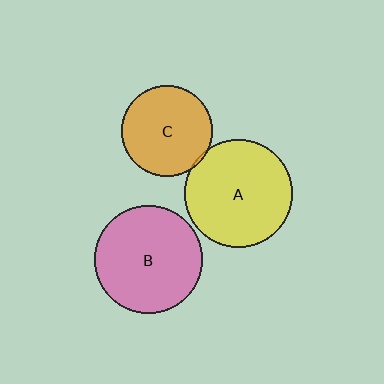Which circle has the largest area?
Circle A (yellow).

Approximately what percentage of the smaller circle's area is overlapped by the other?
Approximately 5%.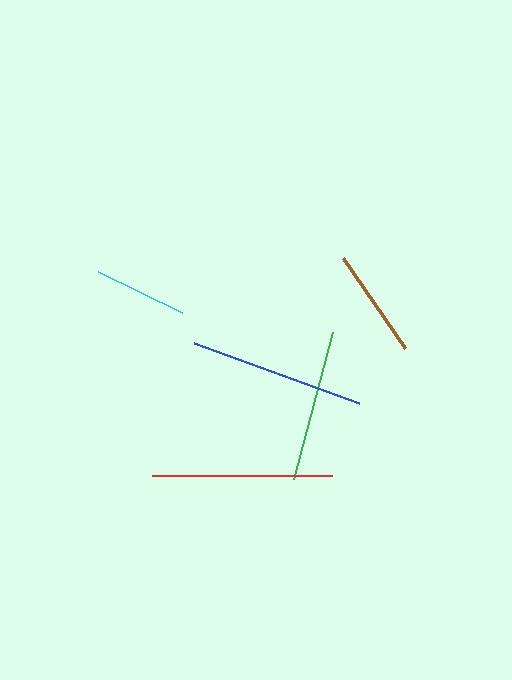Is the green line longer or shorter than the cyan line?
The green line is longer than the cyan line.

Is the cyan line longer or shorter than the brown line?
The brown line is longer than the cyan line.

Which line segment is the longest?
The red line is the longest at approximately 181 pixels.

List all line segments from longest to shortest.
From longest to shortest: red, blue, green, brown, cyan.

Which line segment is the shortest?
The cyan line is the shortest at approximately 93 pixels.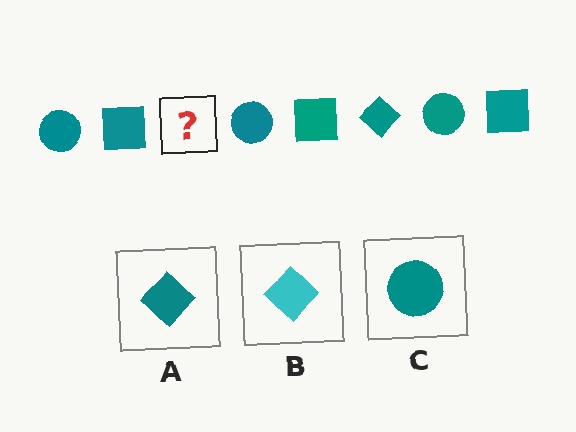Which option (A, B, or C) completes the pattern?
A.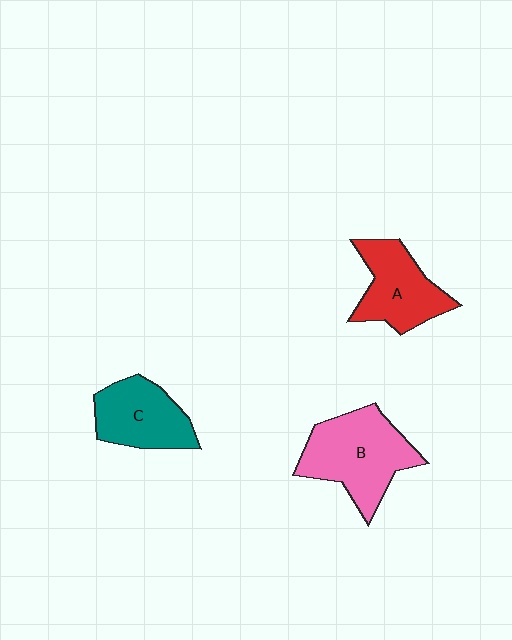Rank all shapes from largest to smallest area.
From largest to smallest: B (pink), A (red), C (teal).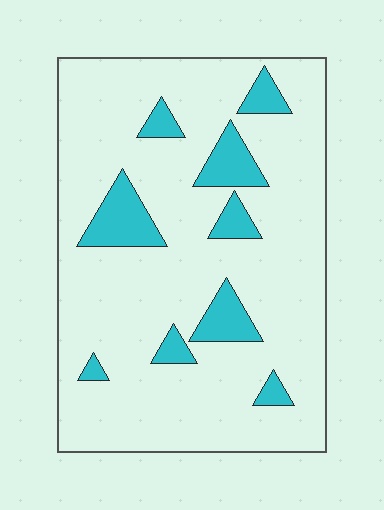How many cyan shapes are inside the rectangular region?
9.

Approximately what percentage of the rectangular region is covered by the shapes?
Approximately 15%.